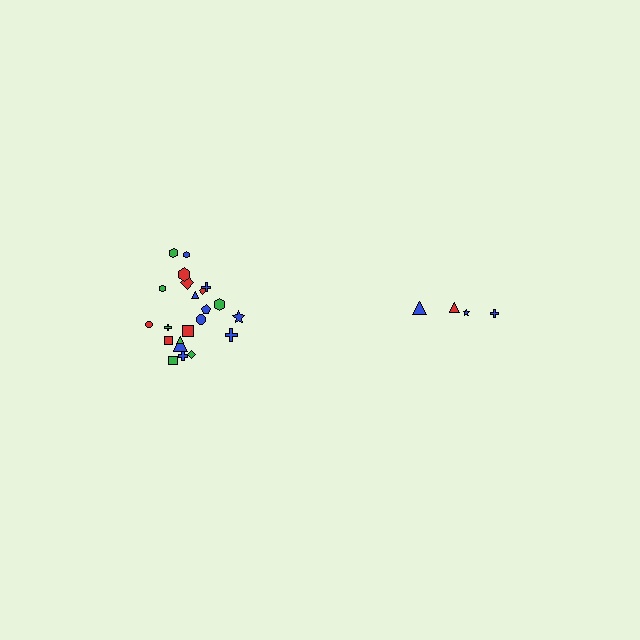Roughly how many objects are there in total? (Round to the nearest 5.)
Roughly 25 objects in total.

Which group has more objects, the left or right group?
The left group.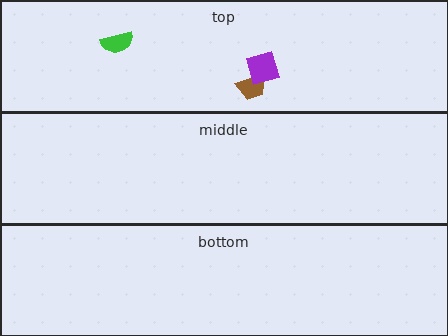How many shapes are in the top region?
3.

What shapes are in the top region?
The brown trapezoid, the purple square, the green semicircle.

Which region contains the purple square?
The top region.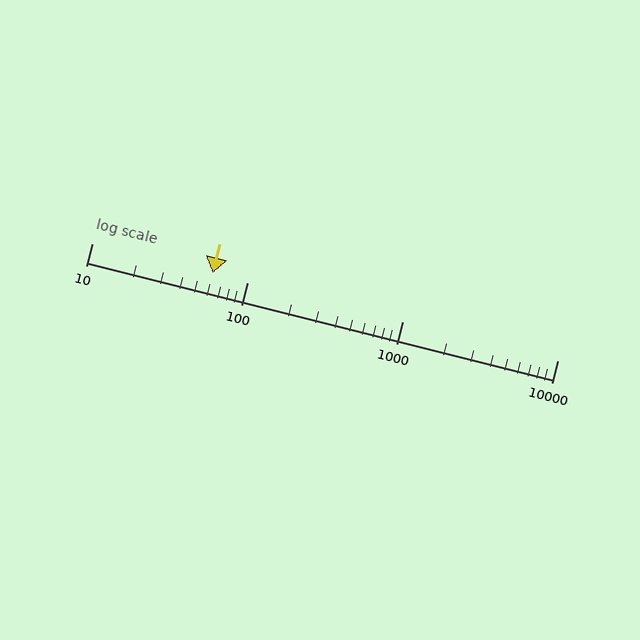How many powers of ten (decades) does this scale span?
The scale spans 3 decades, from 10 to 10000.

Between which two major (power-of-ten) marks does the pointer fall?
The pointer is between 10 and 100.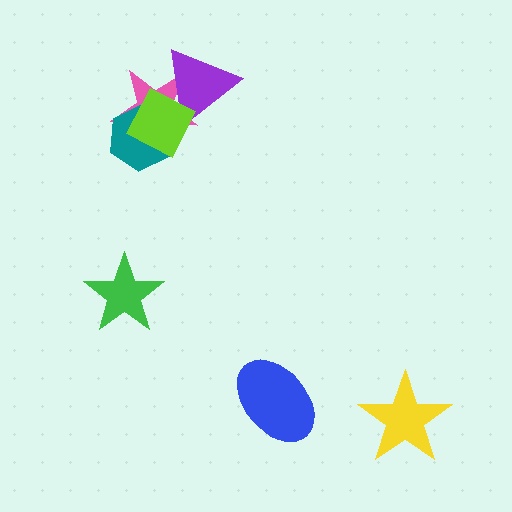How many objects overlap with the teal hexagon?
2 objects overlap with the teal hexagon.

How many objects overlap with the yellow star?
0 objects overlap with the yellow star.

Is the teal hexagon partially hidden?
Yes, it is partially covered by another shape.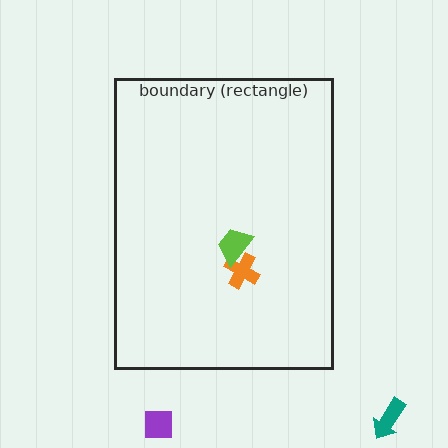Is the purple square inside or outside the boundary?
Outside.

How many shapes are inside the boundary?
2 inside, 2 outside.